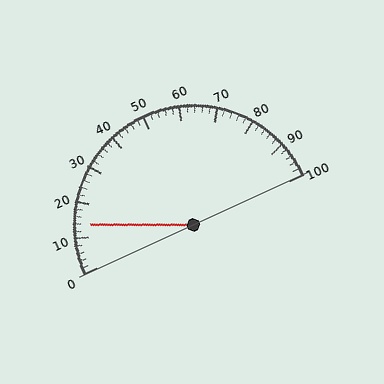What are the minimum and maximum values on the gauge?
The gauge ranges from 0 to 100.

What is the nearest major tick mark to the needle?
The nearest major tick mark is 10.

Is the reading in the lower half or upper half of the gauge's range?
The reading is in the lower half of the range (0 to 100).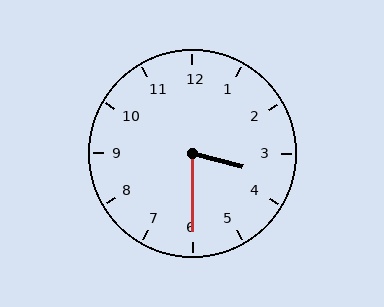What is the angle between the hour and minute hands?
Approximately 75 degrees.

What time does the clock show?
3:30.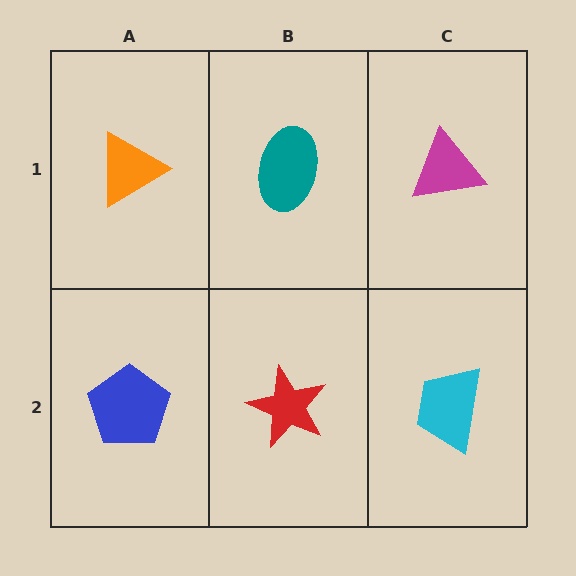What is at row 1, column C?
A magenta triangle.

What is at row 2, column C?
A cyan trapezoid.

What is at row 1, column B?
A teal ellipse.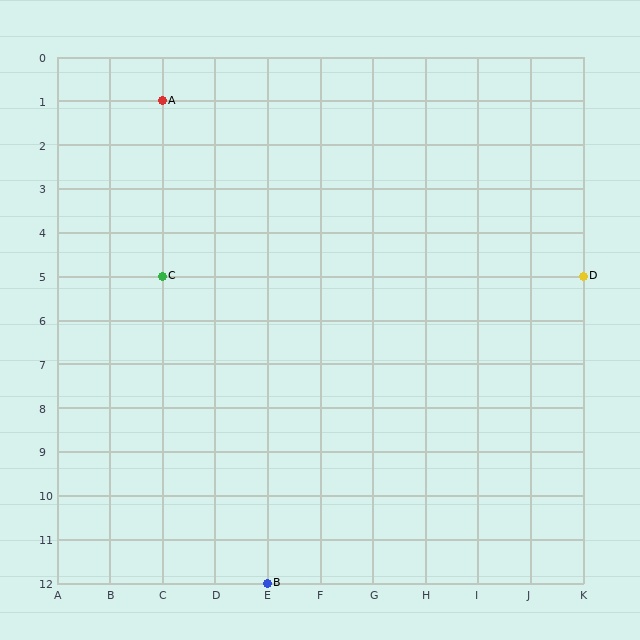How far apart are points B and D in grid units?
Points B and D are 6 columns and 7 rows apart (about 9.2 grid units diagonally).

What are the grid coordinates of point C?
Point C is at grid coordinates (C, 5).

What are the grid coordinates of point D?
Point D is at grid coordinates (K, 5).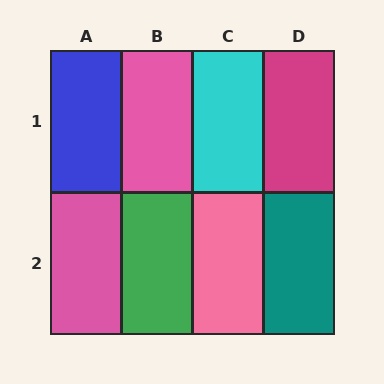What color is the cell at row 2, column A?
Pink.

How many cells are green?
1 cell is green.